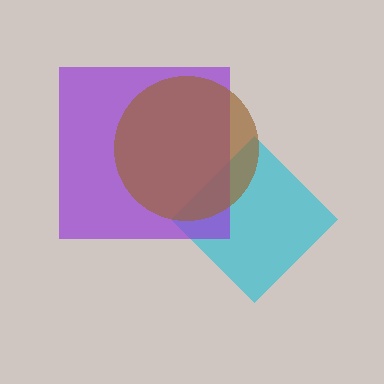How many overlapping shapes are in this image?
There are 3 overlapping shapes in the image.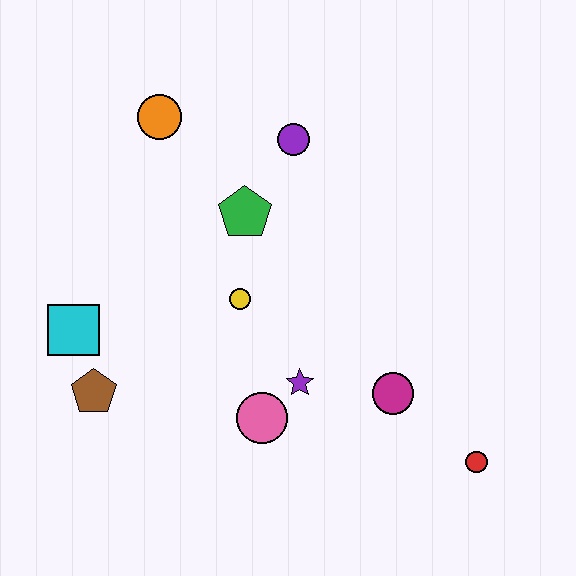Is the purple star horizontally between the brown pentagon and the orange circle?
No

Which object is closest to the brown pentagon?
The cyan square is closest to the brown pentagon.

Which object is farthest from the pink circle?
The orange circle is farthest from the pink circle.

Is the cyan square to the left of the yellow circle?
Yes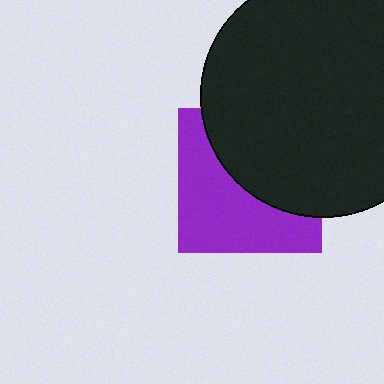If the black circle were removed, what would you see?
You would see the complete purple square.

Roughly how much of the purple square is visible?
About half of it is visible (roughly 52%).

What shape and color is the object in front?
The object in front is a black circle.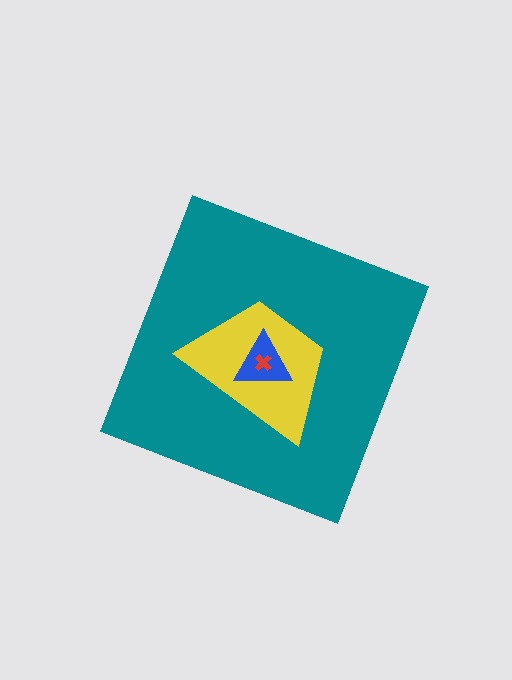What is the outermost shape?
The teal diamond.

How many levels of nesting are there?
4.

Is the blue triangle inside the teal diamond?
Yes.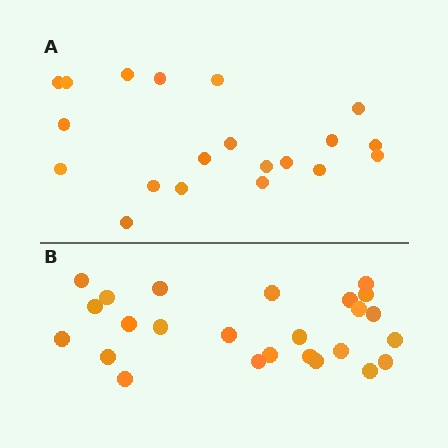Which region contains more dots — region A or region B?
Region B (the bottom region) has more dots.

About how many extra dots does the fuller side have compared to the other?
Region B has about 5 more dots than region A.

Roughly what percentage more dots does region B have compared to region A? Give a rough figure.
About 25% more.